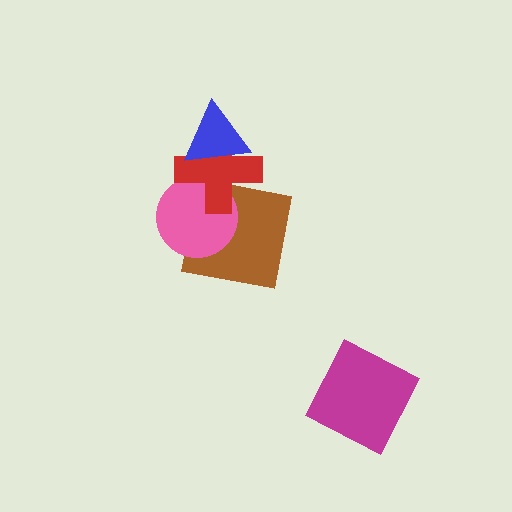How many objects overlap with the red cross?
3 objects overlap with the red cross.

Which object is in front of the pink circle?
The red cross is in front of the pink circle.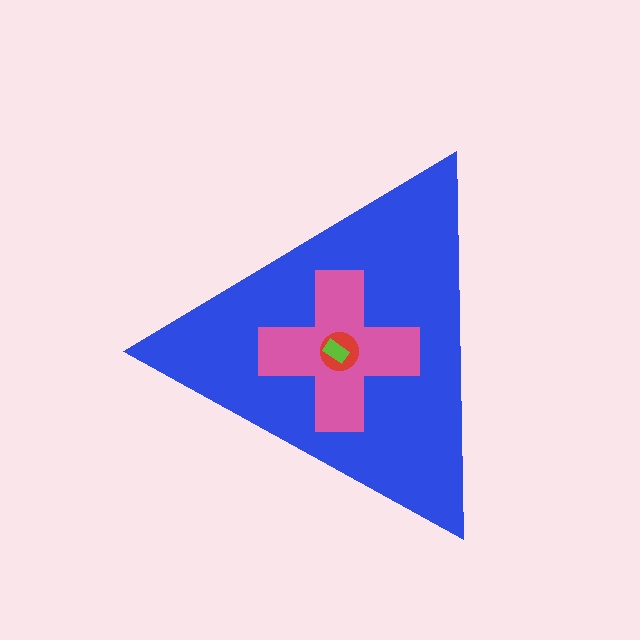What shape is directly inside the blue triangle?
The pink cross.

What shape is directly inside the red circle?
The lime rectangle.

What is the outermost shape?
The blue triangle.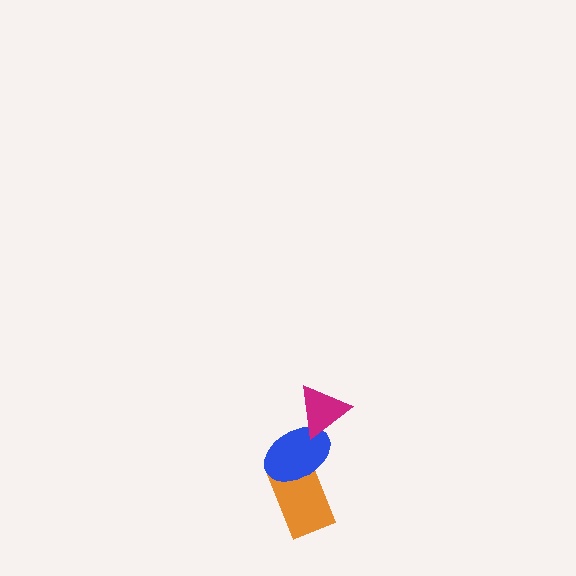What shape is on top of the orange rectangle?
The blue ellipse is on top of the orange rectangle.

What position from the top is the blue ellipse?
The blue ellipse is 2nd from the top.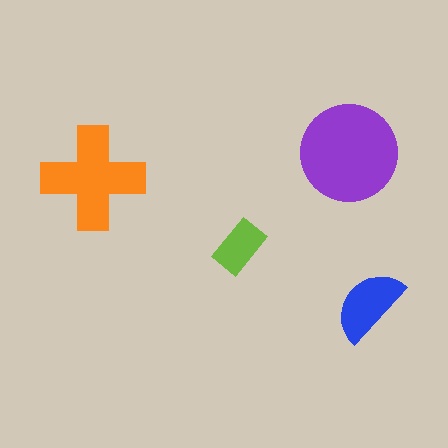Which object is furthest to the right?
The blue semicircle is rightmost.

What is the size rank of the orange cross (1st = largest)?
2nd.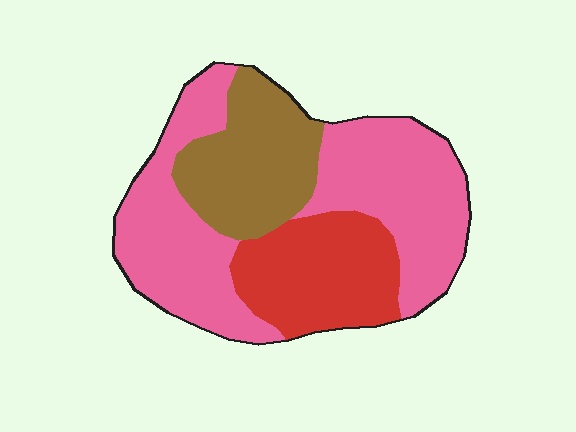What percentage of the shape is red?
Red covers about 25% of the shape.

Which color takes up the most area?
Pink, at roughly 55%.